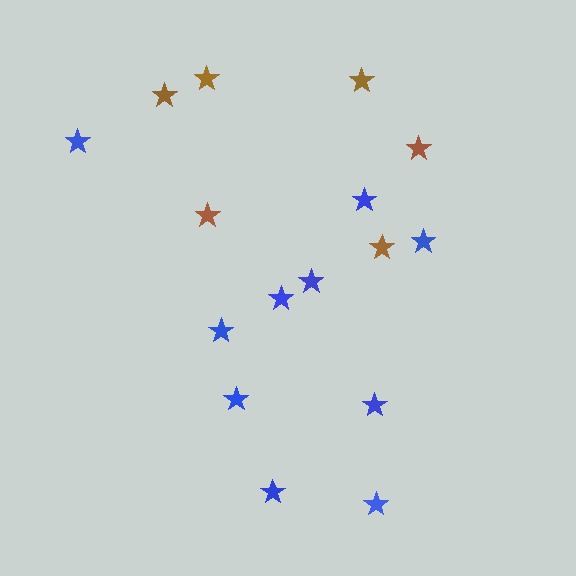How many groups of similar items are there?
There are 2 groups: one group of blue stars (10) and one group of brown stars (6).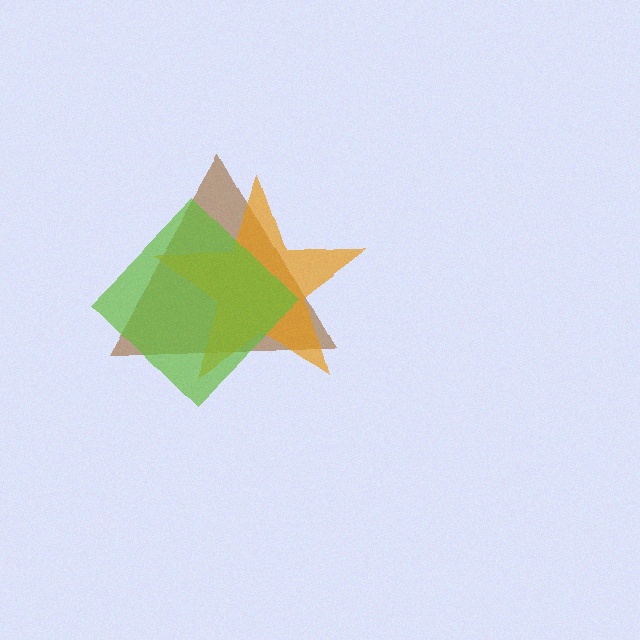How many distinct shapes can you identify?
There are 3 distinct shapes: a brown triangle, an orange star, a lime diamond.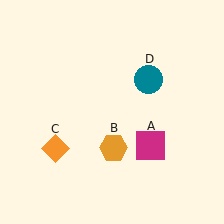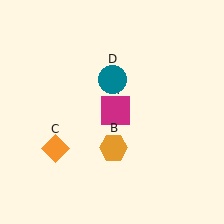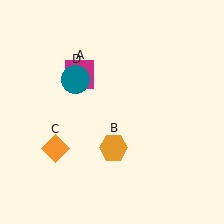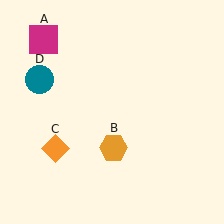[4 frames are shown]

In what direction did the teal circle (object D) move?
The teal circle (object D) moved left.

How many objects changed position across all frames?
2 objects changed position: magenta square (object A), teal circle (object D).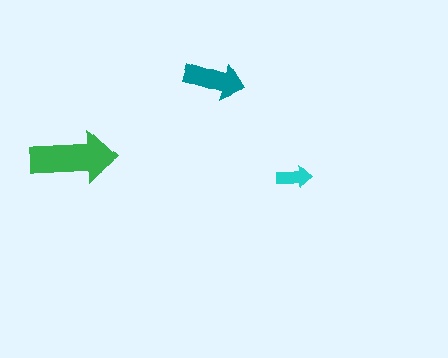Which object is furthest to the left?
The green arrow is leftmost.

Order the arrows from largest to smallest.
the green one, the teal one, the cyan one.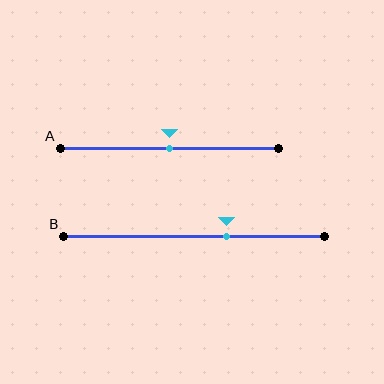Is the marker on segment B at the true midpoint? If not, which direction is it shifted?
No, the marker on segment B is shifted to the right by about 13% of the segment length.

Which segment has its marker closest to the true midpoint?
Segment A has its marker closest to the true midpoint.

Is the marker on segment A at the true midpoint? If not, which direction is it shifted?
Yes, the marker on segment A is at the true midpoint.